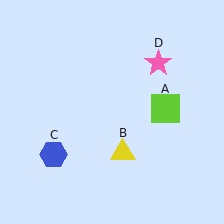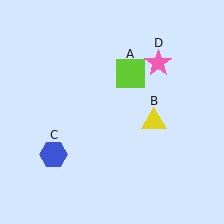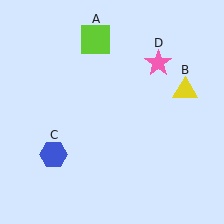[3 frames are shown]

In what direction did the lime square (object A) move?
The lime square (object A) moved up and to the left.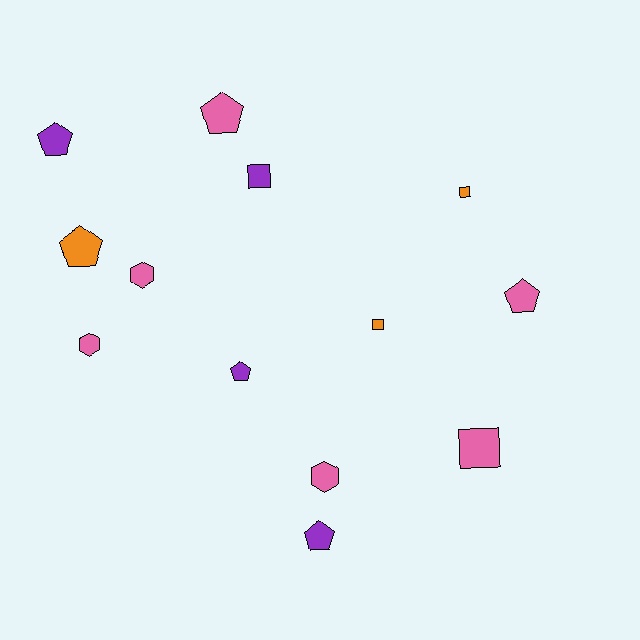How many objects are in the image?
There are 13 objects.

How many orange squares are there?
There are 2 orange squares.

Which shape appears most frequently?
Pentagon, with 6 objects.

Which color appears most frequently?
Pink, with 6 objects.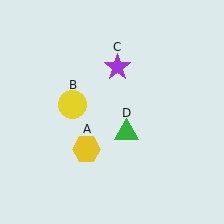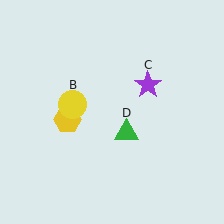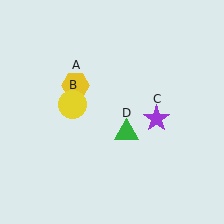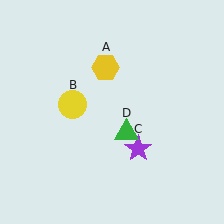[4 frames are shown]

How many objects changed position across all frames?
2 objects changed position: yellow hexagon (object A), purple star (object C).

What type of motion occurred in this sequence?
The yellow hexagon (object A), purple star (object C) rotated clockwise around the center of the scene.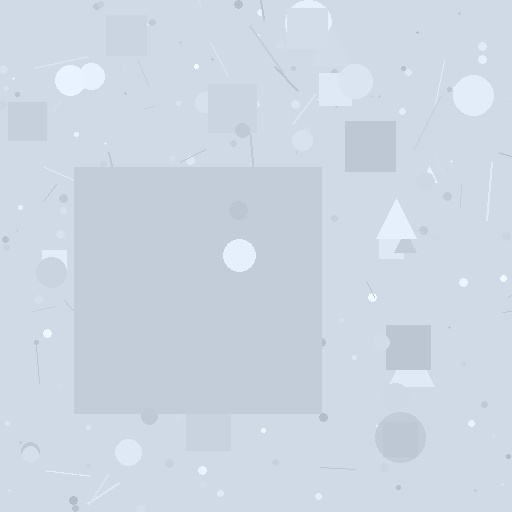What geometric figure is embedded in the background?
A square is embedded in the background.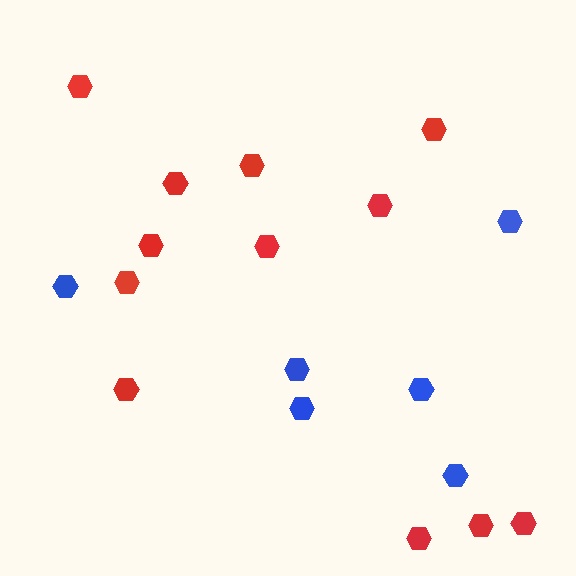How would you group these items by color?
There are 2 groups: one group of blue hexagons (6) and one group of red hexagons (12).